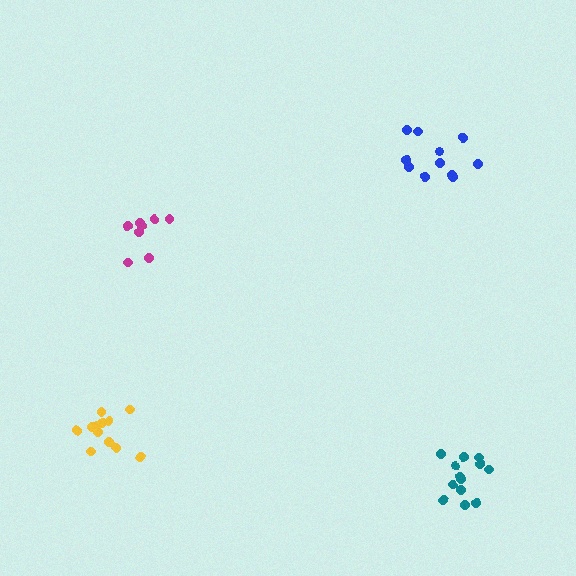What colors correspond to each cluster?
The clusters are colored: magenta, yellow, teal, blue.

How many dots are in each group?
Group 1: 8 dots, Group 2: 12 dots, Group 3: 13 dots, Group 4: 11 dots (44 total).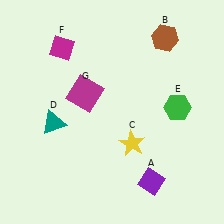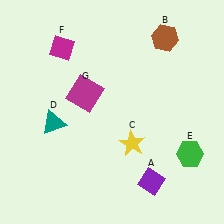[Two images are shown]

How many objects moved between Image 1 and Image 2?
1 object moved between the two images.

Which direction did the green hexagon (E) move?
The green hexagon (E) moved down.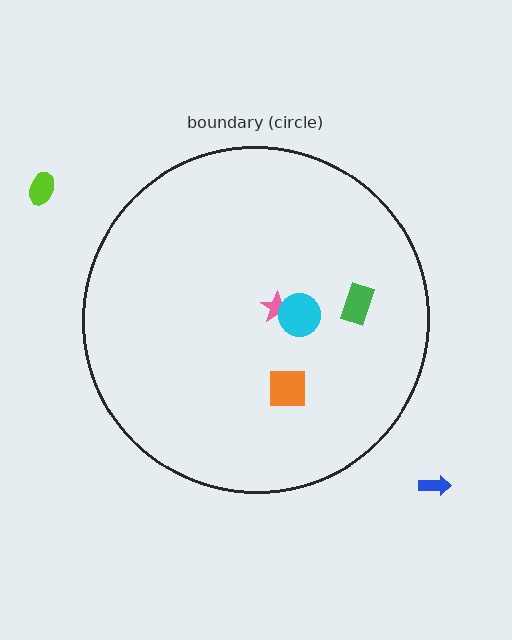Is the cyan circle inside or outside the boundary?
Inside.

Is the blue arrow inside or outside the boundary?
Outside.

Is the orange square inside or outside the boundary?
Inside.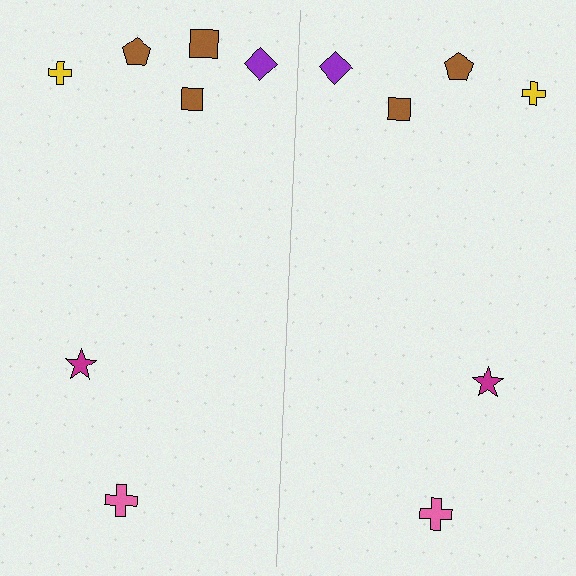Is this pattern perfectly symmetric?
No, the pattern is not perfectly symmetric. A brown square is missing from the right side.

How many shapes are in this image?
There are 13 shapes in this image.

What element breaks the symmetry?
A brown square is missing from the right side.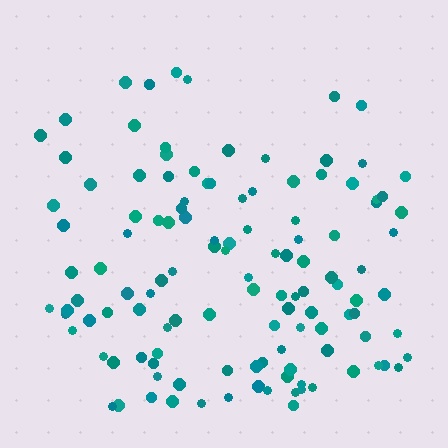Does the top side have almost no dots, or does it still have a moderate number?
Still a moderate number, just noticeably fewer than the bottom.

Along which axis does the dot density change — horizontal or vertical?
Vertical.